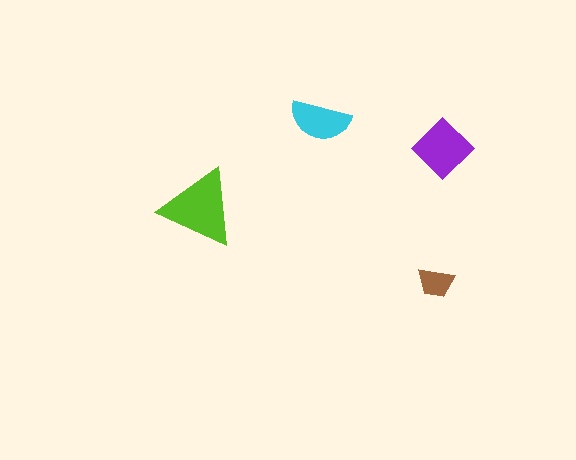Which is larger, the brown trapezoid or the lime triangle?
The lime triangle.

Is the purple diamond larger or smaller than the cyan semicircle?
Larger.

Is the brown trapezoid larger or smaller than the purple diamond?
Smaller.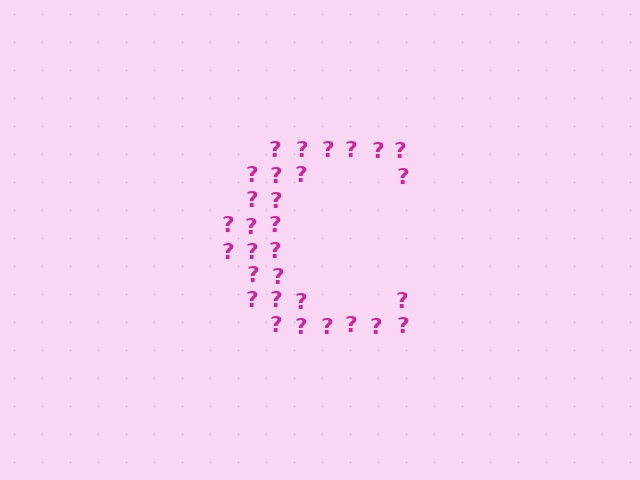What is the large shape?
The large shape is the letter C.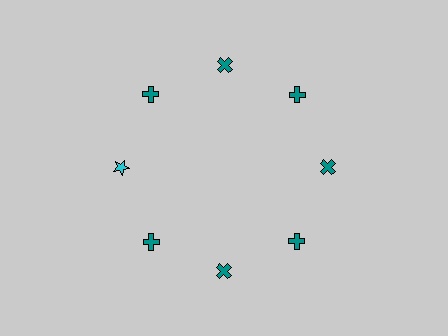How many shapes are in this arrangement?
There are 8 shapes arranged in a ring pattern.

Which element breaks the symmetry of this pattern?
The cyan star at roughly the 9 o'clock position breaks the symmetry. All other shapes are teal crosses.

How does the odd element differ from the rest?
It differs in both color (cyan instead of teal) and shape (star instead of cross).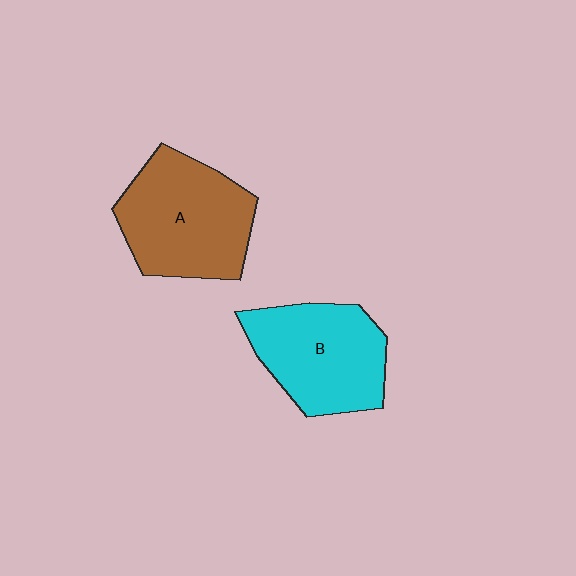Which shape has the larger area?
Shape A (brown).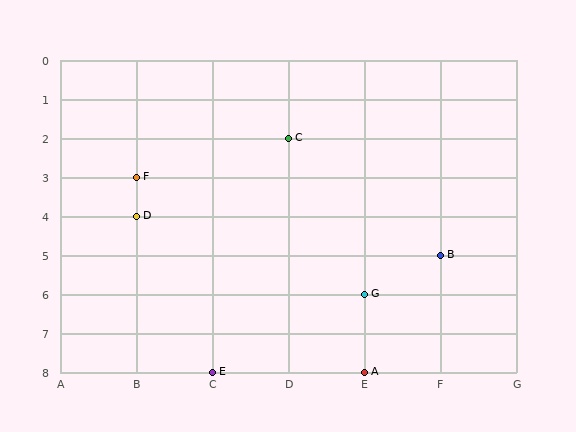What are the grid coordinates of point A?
Point A is at grid coordinates (E, 8).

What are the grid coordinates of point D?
Point D is at grid coordinates (B, 4).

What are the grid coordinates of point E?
Point E is at grid coordinates (C, 8).